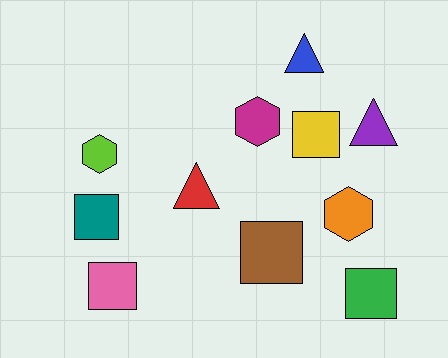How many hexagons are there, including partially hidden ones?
There are 3 hexagons.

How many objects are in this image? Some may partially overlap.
There are 11 objects.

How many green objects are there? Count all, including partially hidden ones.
There is 1 green object.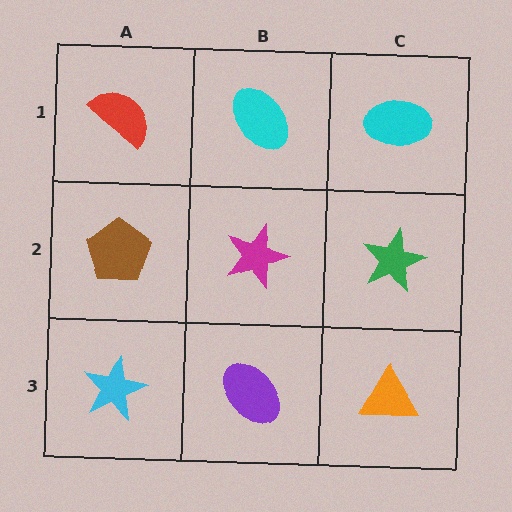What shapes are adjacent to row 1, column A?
A brown pentagon (row 2, column A), a cyan ellipse (row 1, column B).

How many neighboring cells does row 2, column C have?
3.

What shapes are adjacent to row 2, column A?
A red semicircle (row 1, column A), a cyan star (row 3, column A), a magenta star (row 2, column B).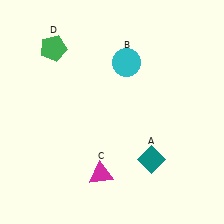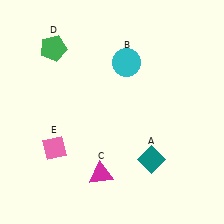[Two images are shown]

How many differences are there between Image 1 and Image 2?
There is 1 difference between the two images.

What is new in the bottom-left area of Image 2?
A pink diamond (E) was added in the bottom-left area of Image 2.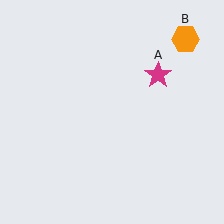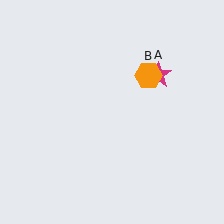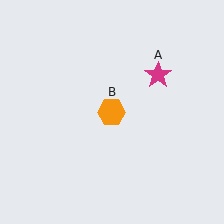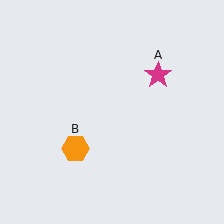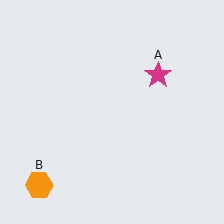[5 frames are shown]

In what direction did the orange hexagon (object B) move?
The orange hexagon (object B) moved down and to the left.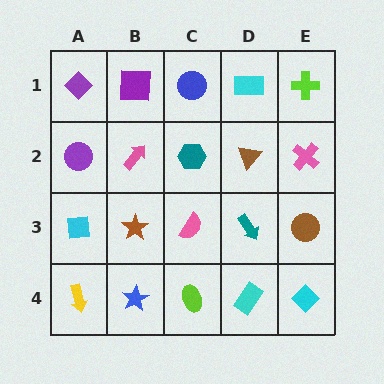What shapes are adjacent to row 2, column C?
A blue circle (row 1, column C), a pink semicircle (row 3, column C), a pink arrow (row 2, column B), a brown triangle (row 2, column D).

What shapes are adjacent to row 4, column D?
A teal arrow (row 3, column D), a lime ellipse (row 4, column C), a cyan diamond (row 4, column E).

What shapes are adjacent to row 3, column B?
A pink arrow (row 2, column B), a blue star (row 4, column B), a cyan square (row 3, column A), a pink semicircle (row 3, column C).